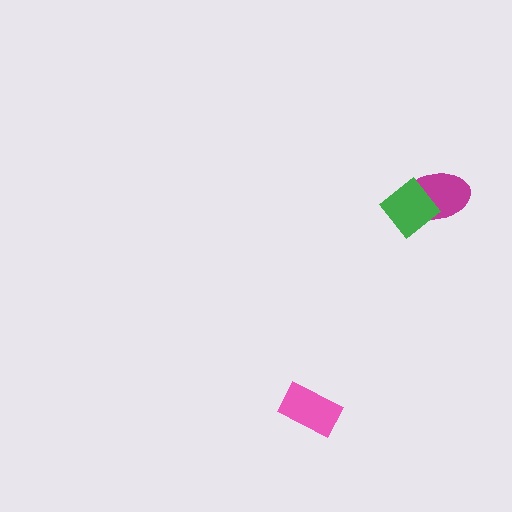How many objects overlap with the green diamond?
1 object overlaps with the green diamond.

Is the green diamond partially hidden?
No, no other shape covers it.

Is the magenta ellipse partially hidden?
Yes, it is partially covered by another shape.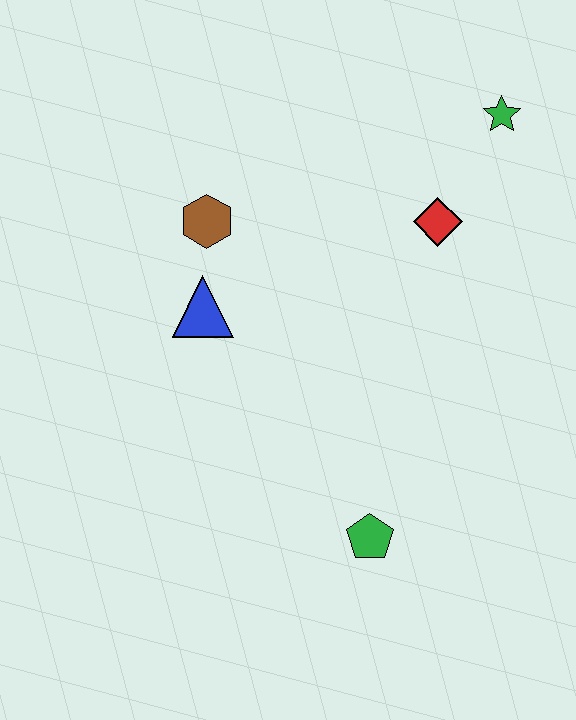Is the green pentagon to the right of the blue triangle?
Yes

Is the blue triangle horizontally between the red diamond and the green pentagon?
No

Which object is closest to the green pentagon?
The blue triangle is closest to the green pentagon.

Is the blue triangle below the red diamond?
Yes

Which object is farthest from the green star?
The green pentagon is farthest from the green star.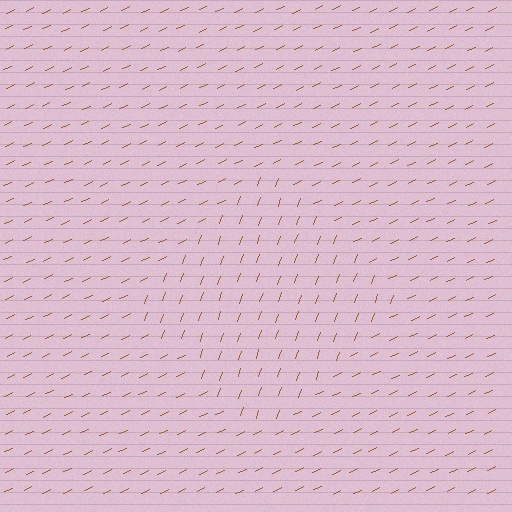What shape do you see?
I see a diamond.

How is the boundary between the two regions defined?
The boundary is defined purely by a change in line orientation (approximately 45 degrees difference). All lines are the same color and thickness.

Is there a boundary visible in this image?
Yes, there is a texture boundary formed by a change in line orientation.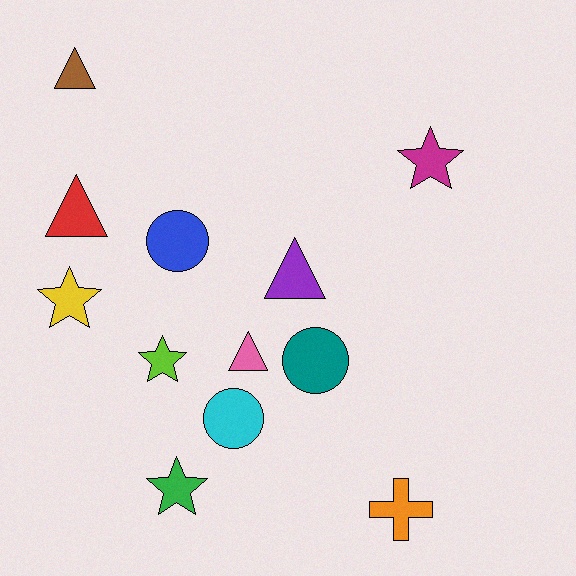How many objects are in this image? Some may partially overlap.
There are 12 objects.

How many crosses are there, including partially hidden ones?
There is 1 cross.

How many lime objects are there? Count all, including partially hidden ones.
There is 1 lime object.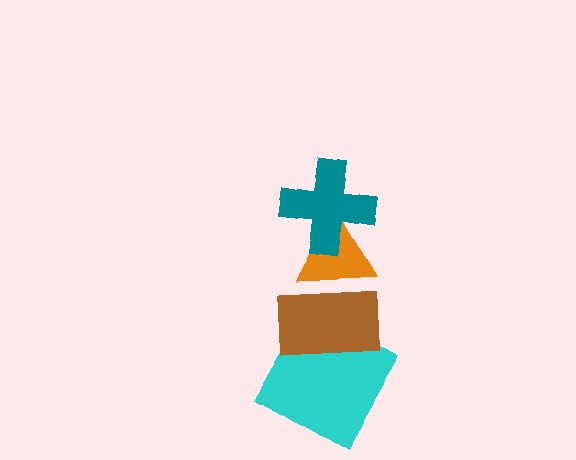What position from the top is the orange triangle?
The orange triangle is 2nd from the top.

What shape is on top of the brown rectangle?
The orange triangle is on top of the brown rectangle.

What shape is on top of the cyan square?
The brown rectangle is on top of the cyan square.